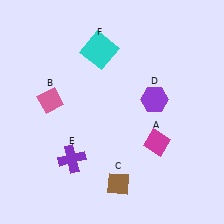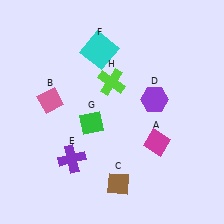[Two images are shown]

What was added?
A green diamond (G), a lime cross (H) were added in Image 2.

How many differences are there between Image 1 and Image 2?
There are 2 differences between the two images.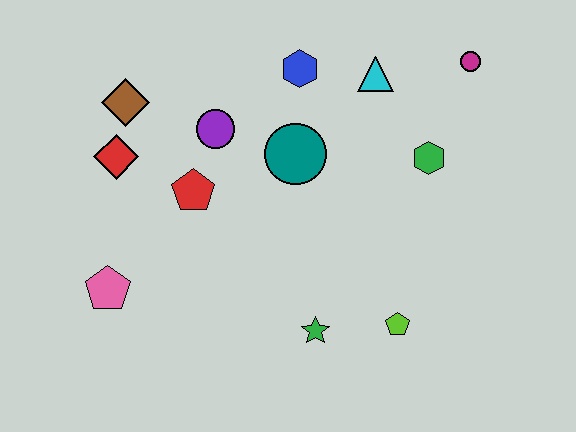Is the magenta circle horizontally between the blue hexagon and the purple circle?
No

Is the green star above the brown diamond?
No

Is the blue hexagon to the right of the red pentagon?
Yes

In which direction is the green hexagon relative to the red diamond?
The green hexagon is to the right of the red diamond.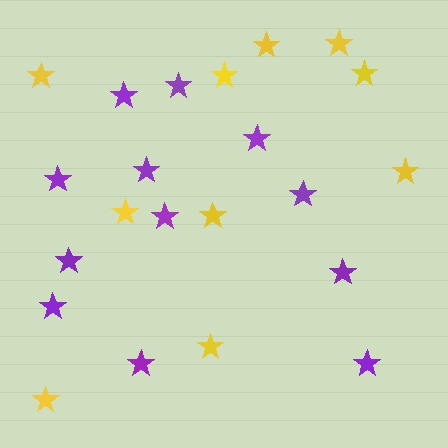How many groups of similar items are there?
There are 2 groups: one group of purple stars (12) and one group of yellow stars (10).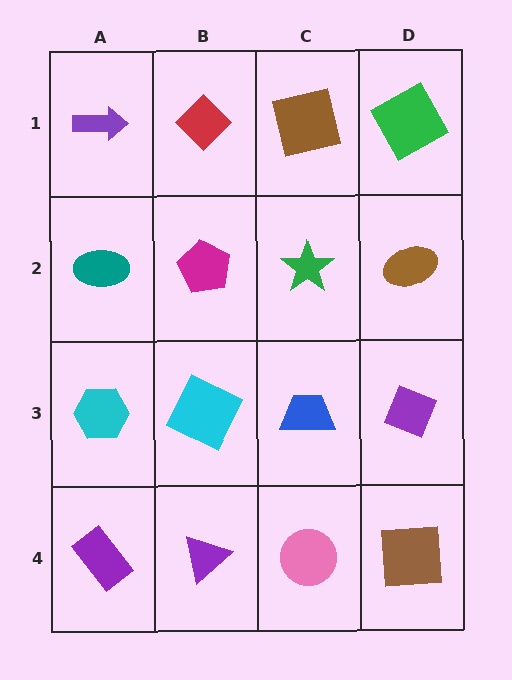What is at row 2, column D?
A brown ellipse.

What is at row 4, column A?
A purple rectangle.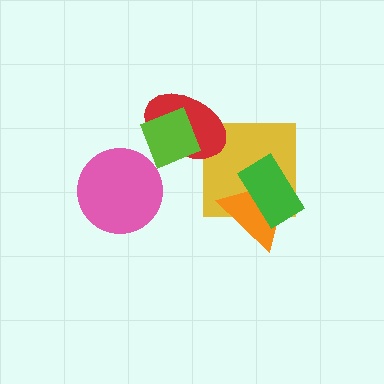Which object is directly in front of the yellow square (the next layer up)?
The orange triangle is directly in front of the yellow square.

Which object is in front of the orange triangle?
The green rectangle is in front of the orange triangle.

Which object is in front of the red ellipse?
The lime diamond is in front of the red ellipse.